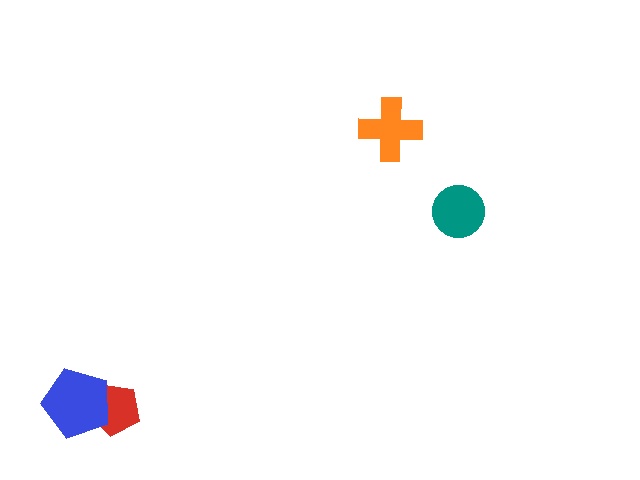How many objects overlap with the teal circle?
0 objects overlap with the teal circle.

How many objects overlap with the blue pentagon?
1 object overlaps with the blue pentagon.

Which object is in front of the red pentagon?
The blue pentagon is in front of the red pentagon.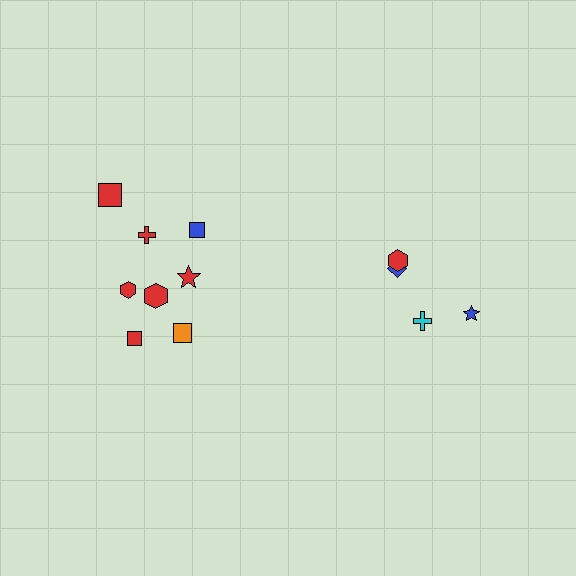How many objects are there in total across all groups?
There are 12 objects.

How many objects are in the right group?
There are 4 objects.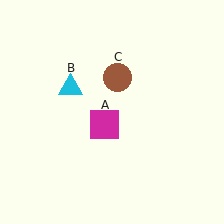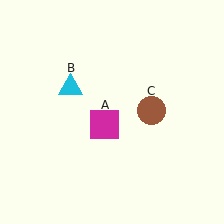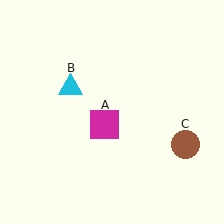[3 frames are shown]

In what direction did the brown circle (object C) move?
The brown circle (object C) moved down and to the right.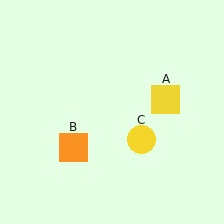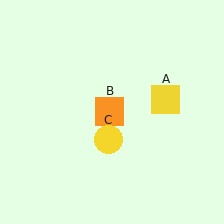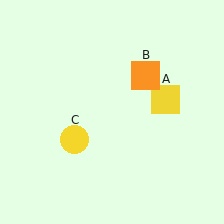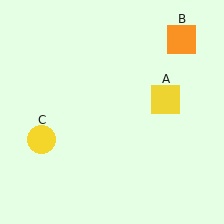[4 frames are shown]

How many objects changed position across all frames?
2 objects changed position: orange square (object B), yellow circle (object C).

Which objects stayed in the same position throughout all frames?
Yellow square (object A) remained stationary.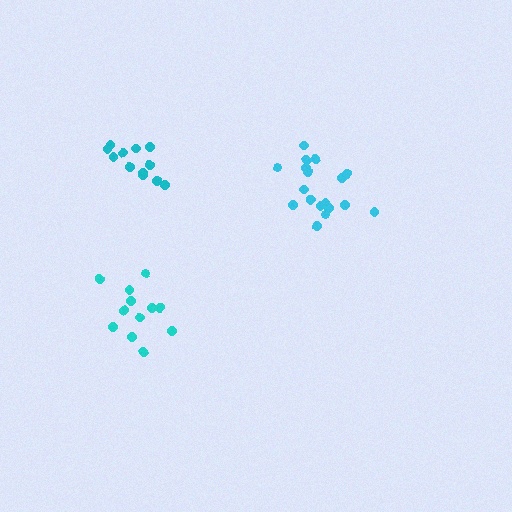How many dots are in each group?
Group 1: 18 dots, Group 2: 12 dots, Group 3: 12 dots (42 total).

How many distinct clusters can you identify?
There are 3 distinct clusters.